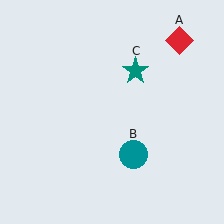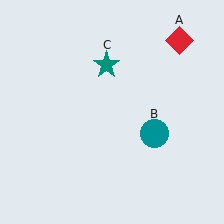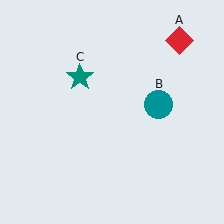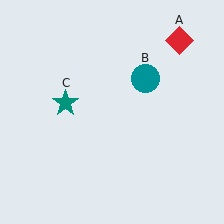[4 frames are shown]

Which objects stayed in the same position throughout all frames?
Red diamond (object A) remained stationary.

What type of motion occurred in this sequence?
The teal circle (object B), teal star (object C) rotated counterclockwise around the center of the scene.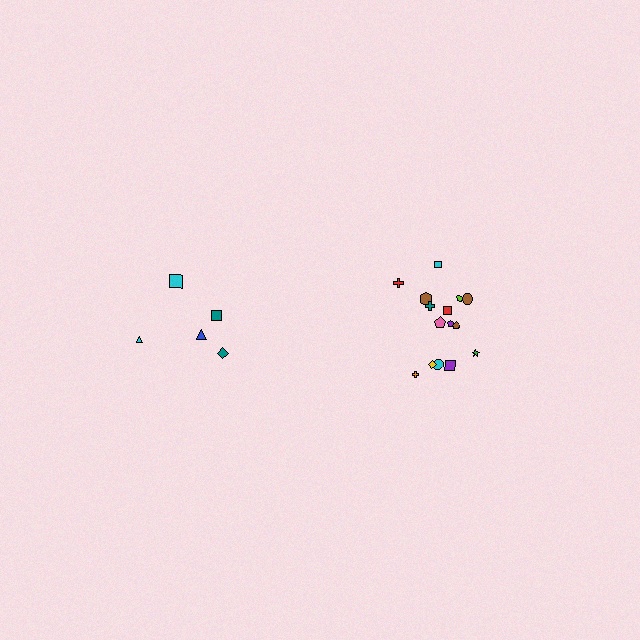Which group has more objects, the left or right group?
The right group.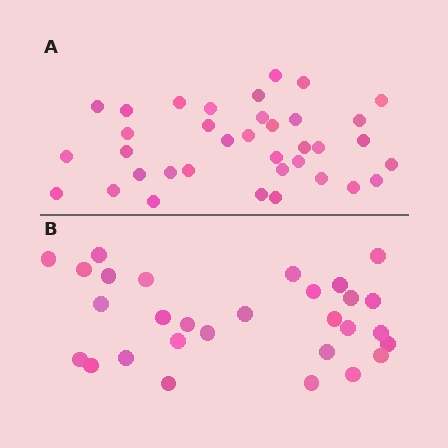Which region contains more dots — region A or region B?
Region A (the top region) has more dots.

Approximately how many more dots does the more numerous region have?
Region A has roughly 8 or so more dots than region B.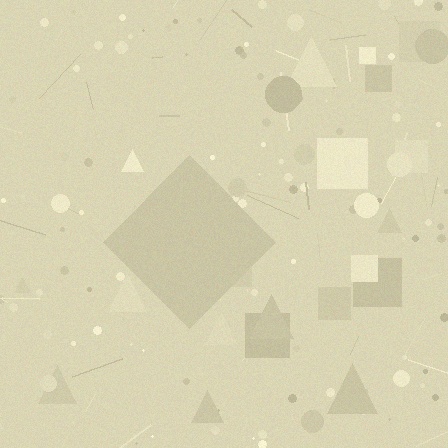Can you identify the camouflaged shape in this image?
The camouflaged shape is a diamond.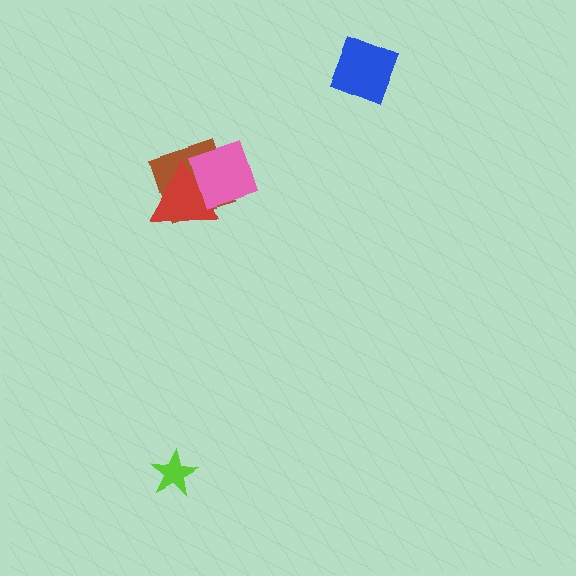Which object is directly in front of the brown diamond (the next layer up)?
The red triangle is directly in front of the brown diamond.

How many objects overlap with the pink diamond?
2 objects overlap with the pink diamond.